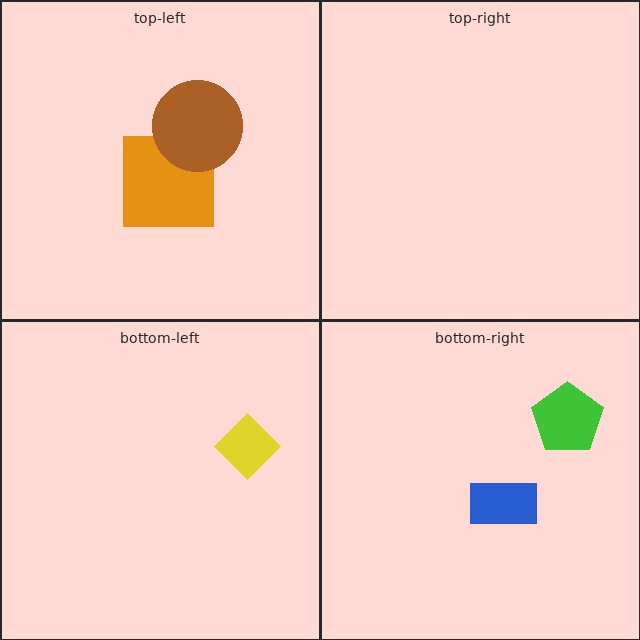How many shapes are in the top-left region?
2.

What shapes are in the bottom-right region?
The green pentagon, the blue rectangle.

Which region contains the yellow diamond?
The bottom-left region.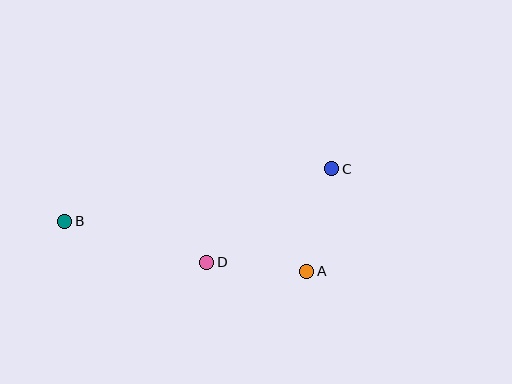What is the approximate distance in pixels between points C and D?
The distance between C and D is approximately 156 pixels.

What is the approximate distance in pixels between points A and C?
The distance between A and C is approximately 105 pixels.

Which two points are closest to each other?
Points A and D are closest to each other.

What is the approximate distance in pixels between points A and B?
The distance between A and B is approximately 247 pixels.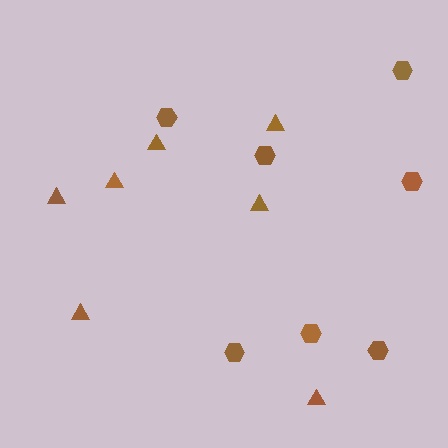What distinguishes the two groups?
There are 2 groups: one group of triangles (7) and one group of hexagons (7).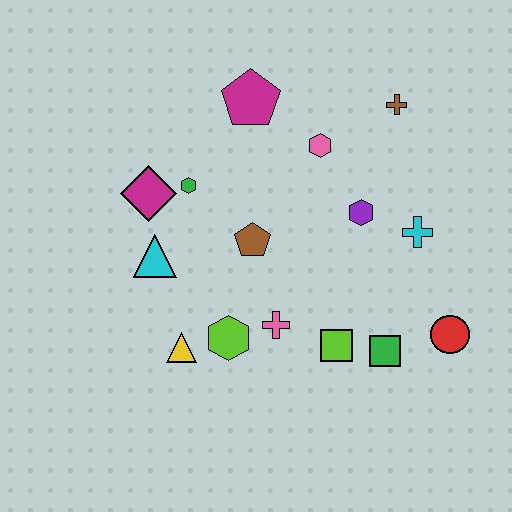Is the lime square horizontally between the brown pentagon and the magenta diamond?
No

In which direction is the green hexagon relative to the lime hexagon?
The green hexagon is above the lime hexagon.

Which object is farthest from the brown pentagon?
The red circle is farthest from the brown pentagon.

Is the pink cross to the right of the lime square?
No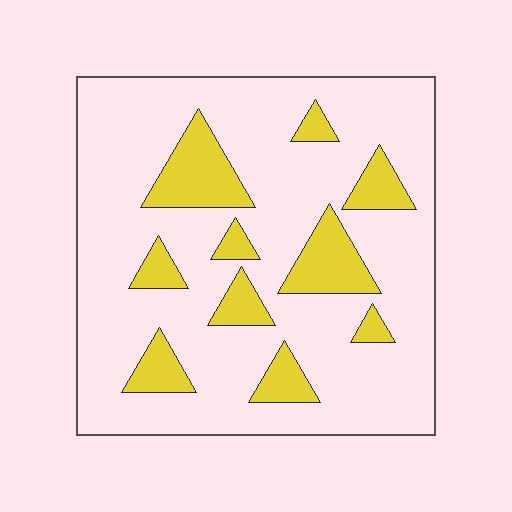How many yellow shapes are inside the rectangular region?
10.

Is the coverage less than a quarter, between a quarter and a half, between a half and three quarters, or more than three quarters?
Less than a quarter.